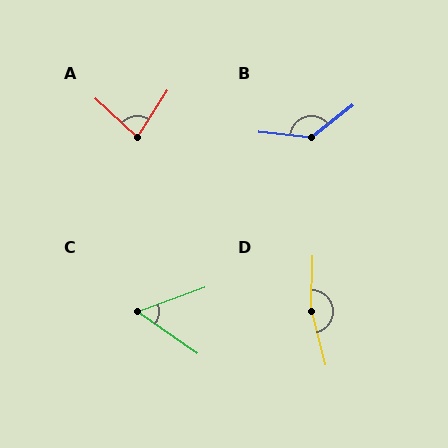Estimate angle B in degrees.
Approximately 136 degrees.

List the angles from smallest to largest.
C (54°), A (80°), B (136°), D (164°).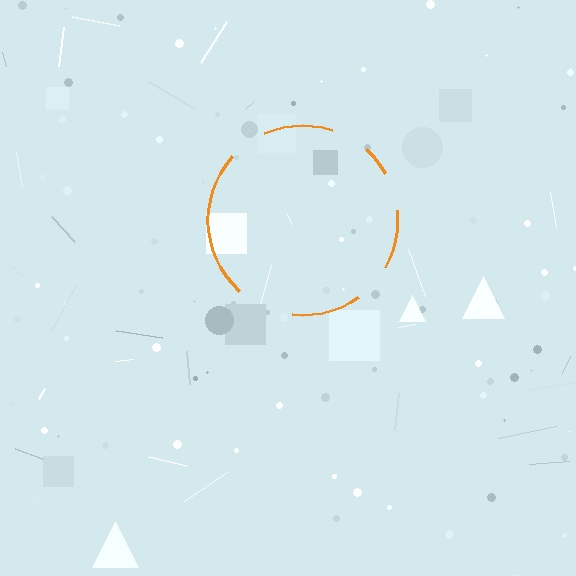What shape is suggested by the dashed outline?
The dashed outline suggests a circle.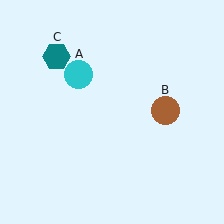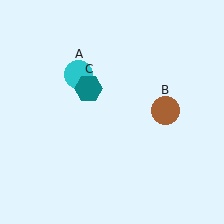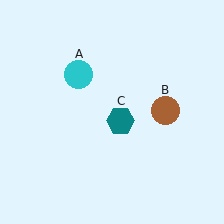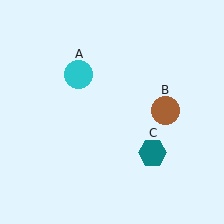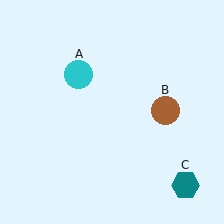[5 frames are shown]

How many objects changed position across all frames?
1 object changed position: teal hexagon (object C).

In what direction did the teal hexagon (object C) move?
The teal hexagon (object C) moved down and to the right.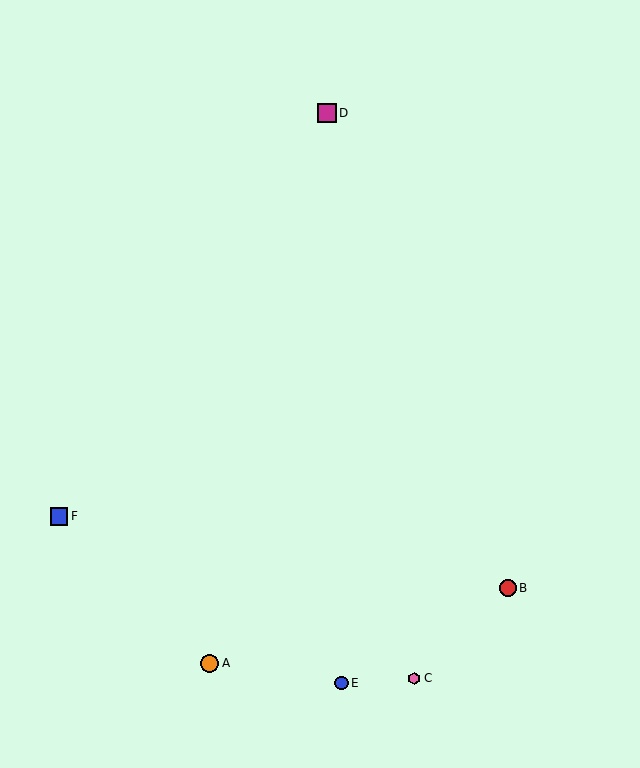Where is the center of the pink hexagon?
The center of the pink hexagon is at (414, 678).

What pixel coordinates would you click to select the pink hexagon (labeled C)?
Click at (414, 678) to select the pink hexagon C.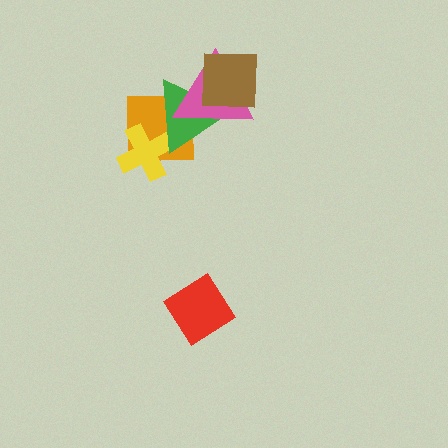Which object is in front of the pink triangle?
The brown square is in front of the pink triangle.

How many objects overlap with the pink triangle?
3 objects overlap with the pink triangle.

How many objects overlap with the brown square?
2 objects overlap with the brown square.